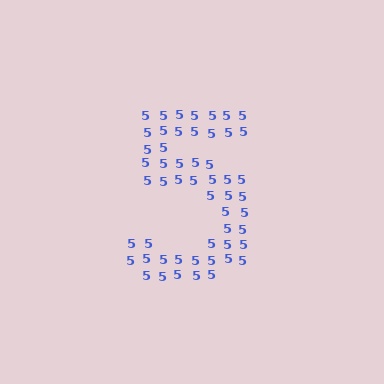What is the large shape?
The large shape is the digit 5.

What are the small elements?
The small elements are digit 5's.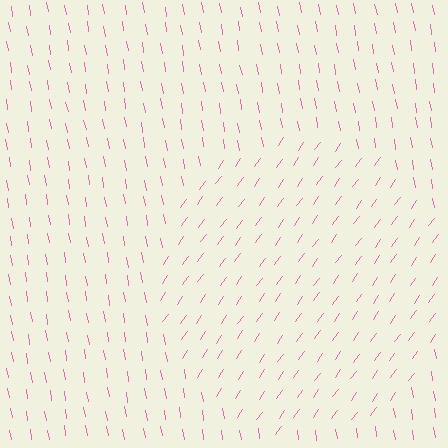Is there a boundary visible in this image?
Yes, there is a texture boundary formed by a change in line orientation.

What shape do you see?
I see a circle.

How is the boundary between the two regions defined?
The boundary is defined purely by a change in line orientation (approximately 45 degrees difference). All lines are the same color and thickness.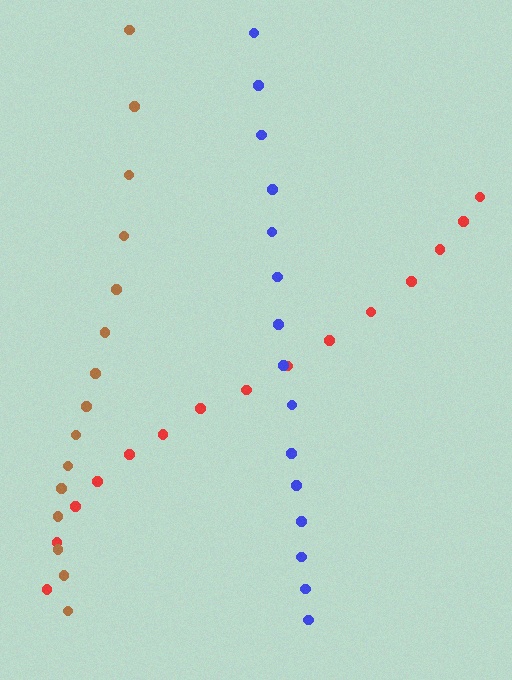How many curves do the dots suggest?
There are 3 distinct paths.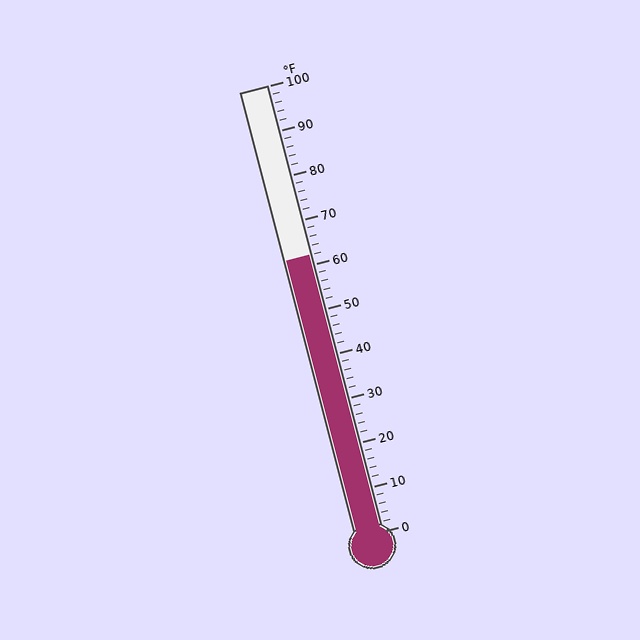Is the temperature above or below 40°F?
The temperature is above 40°F.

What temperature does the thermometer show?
The thermometer shows approximately 62°F.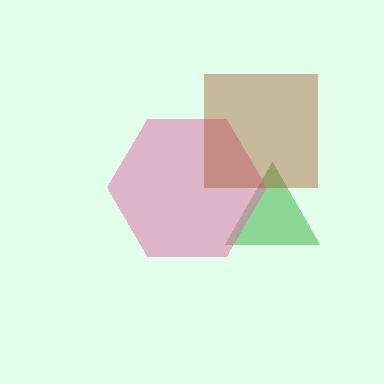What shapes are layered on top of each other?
The layered shapes are: a green triangle, a pink hexagon, a brown square.